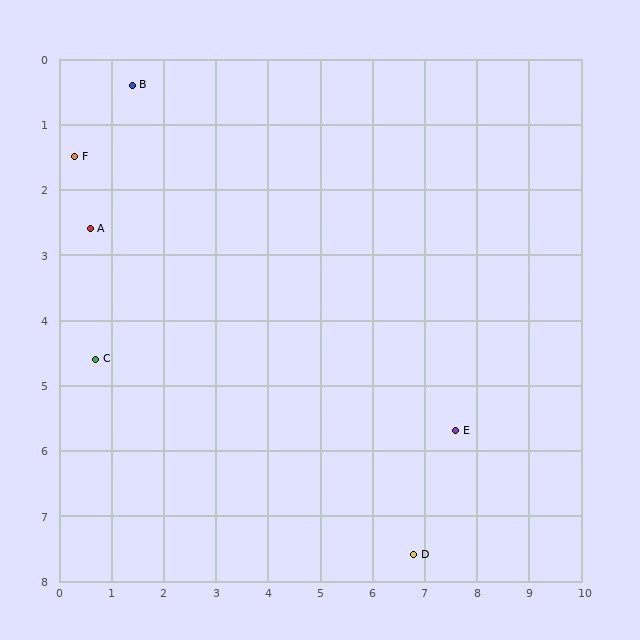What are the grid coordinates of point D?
Point D is at approximately (6.8, 7.6).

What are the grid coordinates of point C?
Point C is at approximately (0.7, 4.6).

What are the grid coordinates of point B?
Point B is at approximately (1.4, 0.4).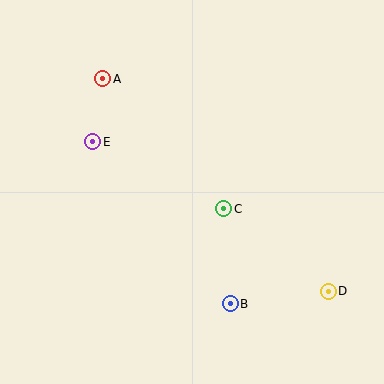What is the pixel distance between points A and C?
The distance between A and C is 178 pixels.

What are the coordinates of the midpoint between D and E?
The midpoint between D and E is at (210, 216).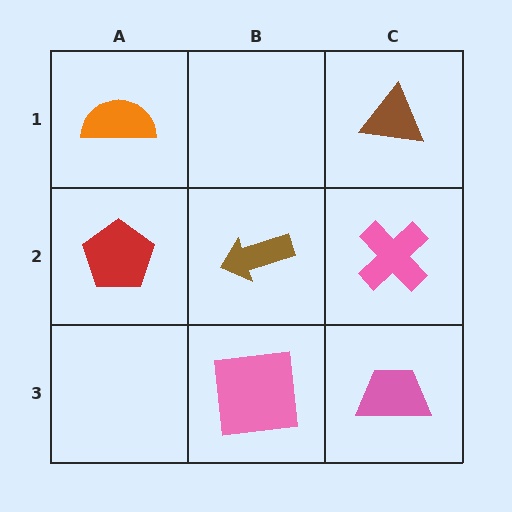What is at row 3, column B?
A pink square.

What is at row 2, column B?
A brown arrow.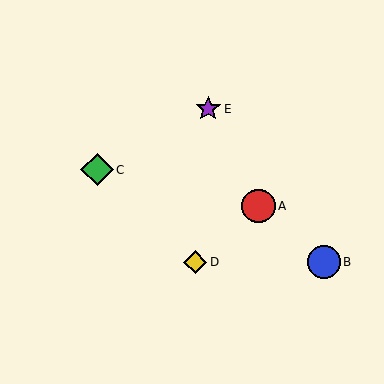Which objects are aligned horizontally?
Objects B, D are aligned horizontally.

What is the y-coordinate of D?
Object D is at y≈262.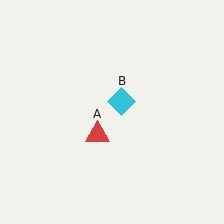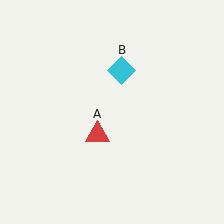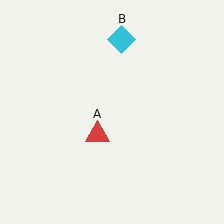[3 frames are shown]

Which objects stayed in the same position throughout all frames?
Red triangle (object A) remained stationary.